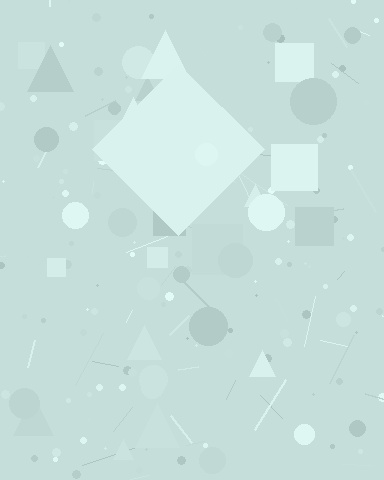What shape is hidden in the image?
A diamond is hidden in the image.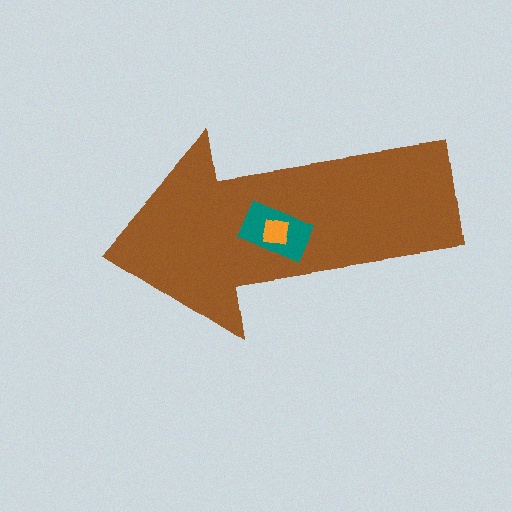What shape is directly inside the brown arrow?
The teal rectangle.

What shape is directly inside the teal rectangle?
The orange square.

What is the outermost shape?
The brown arrow.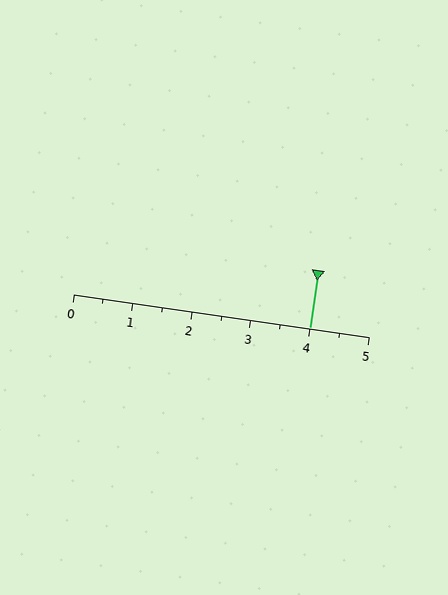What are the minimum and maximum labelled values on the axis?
The axis runs from 0 to 5.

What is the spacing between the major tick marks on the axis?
The major ticks are spaced 1 apart.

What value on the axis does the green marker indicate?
The marker indicates approximately 4.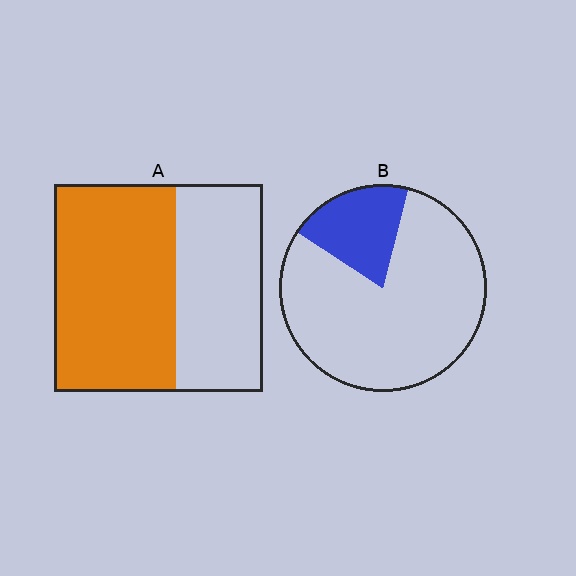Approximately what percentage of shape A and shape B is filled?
A is approximately 60% and B is approximately 20%.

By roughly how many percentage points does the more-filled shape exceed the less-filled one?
By roughly 40 percentage points (A over B).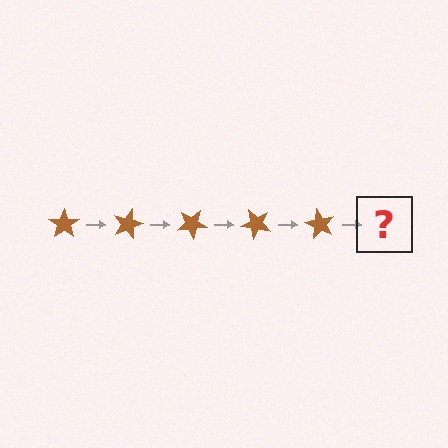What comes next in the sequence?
The next element should be a brown star rotated 75 degrees.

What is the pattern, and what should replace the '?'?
The pattern is that the star rotates 15 degrees each step. The '?' should be a brown star rotated 75 degrees.